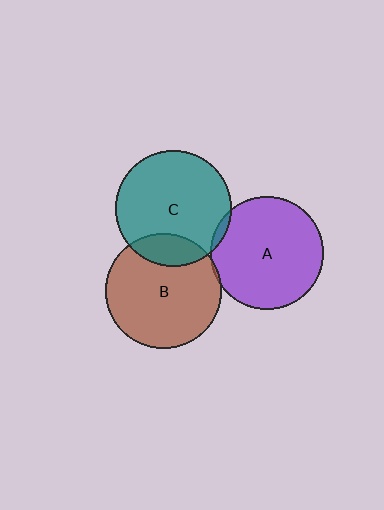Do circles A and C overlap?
Yes.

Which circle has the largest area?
Circle C (teal).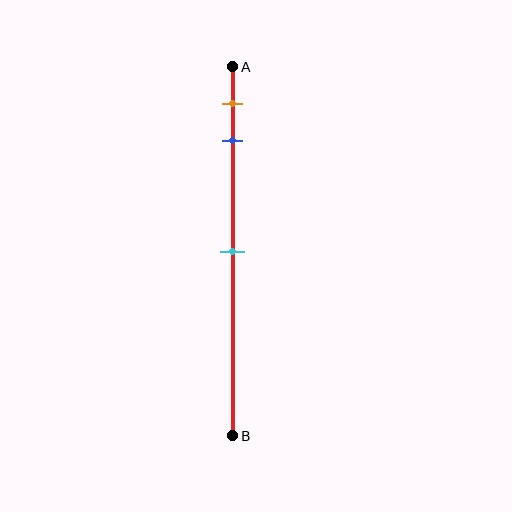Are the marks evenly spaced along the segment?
No, the marks are not evenly spaced.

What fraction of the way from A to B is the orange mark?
The orange mark is approximately 10% (0.1) of the way from A to B.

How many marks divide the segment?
There are 3 marks dividing the segment.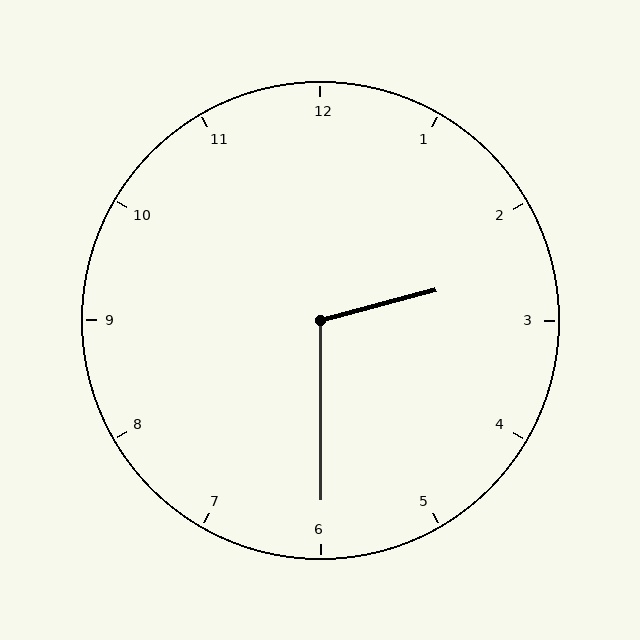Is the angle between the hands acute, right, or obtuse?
It is obtuse.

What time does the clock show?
2:30.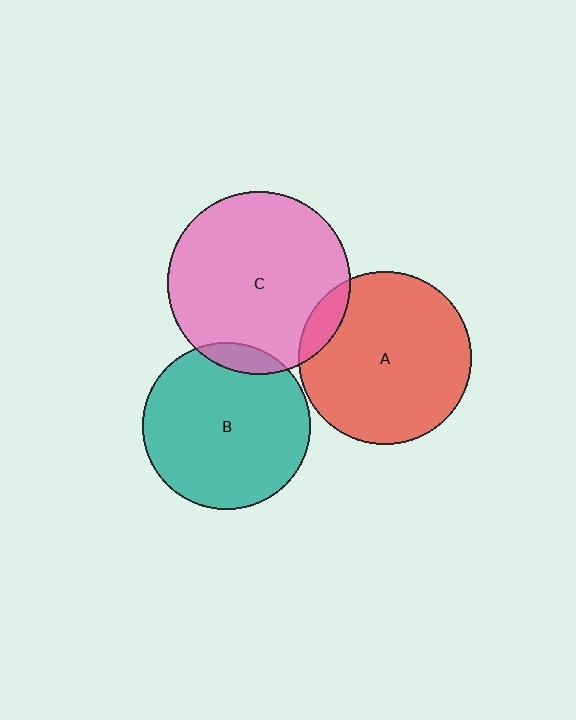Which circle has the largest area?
Circle C (pink).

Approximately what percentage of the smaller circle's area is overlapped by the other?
Approximately 10%.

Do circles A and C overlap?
Yes.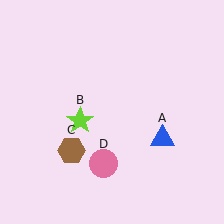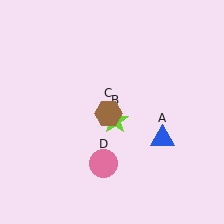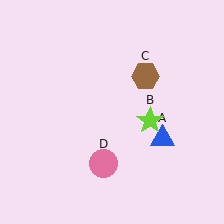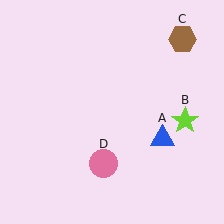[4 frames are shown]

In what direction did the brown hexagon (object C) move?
The brown hexagon (object C) moved up and to the right.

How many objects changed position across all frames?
2 objects changed position: lime star (object B), brown hexagon (object C).